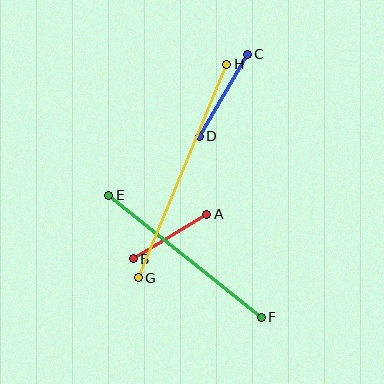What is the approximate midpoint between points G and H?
The midpoint is at approximately (183, 171) pixels.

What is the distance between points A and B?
The distance is approximately 86 pixels.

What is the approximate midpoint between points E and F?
The midpoint is at approximately (185, 256) pixels.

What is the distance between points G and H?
The distance is approximately 231 pixels.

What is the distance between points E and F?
The distance is approximately 195 pixels.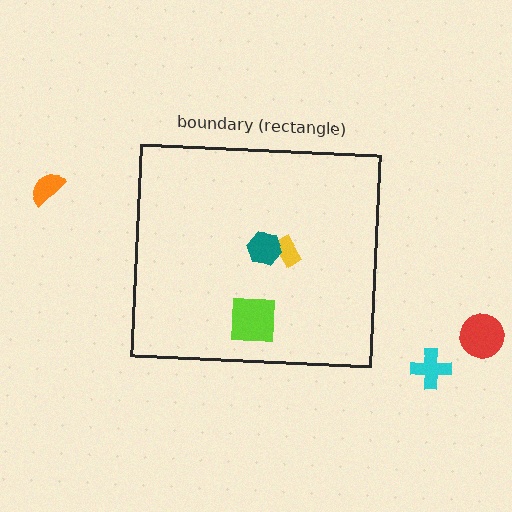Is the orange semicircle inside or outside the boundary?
Outside.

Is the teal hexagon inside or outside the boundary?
Inside.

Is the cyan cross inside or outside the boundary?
Outside.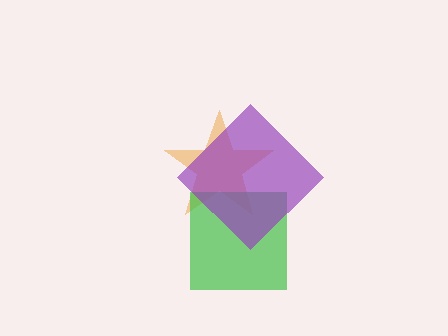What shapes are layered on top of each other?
The layered shapes are: an orange star, a green square, a purple diamond.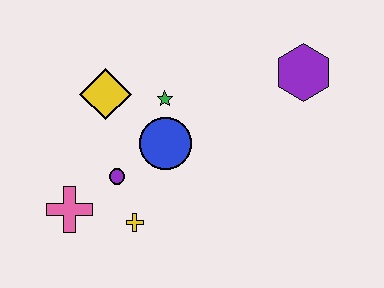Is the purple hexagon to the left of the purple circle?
No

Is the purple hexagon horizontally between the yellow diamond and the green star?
No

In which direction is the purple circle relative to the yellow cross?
The purple circle is above the yellow cross.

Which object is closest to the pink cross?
The purple circle is closest to the pink cross.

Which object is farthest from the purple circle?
The purple hexagon is farthest from the purple circle.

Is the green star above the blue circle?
Yes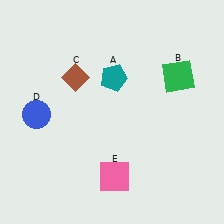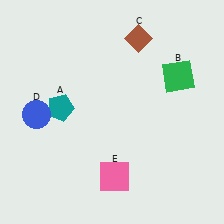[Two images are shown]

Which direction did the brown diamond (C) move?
The brown diamond (C) moved right.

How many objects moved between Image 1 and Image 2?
2 objects moved between the two images.